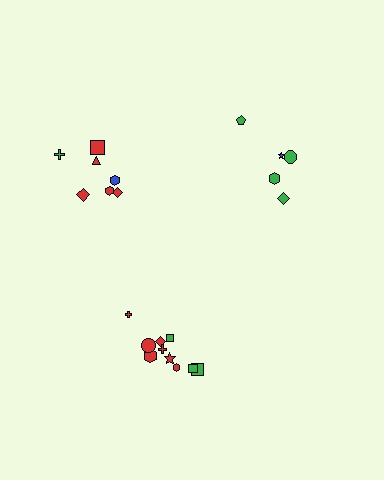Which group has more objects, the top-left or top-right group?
The top-left group.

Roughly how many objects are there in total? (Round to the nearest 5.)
Roughly 20 objects in total.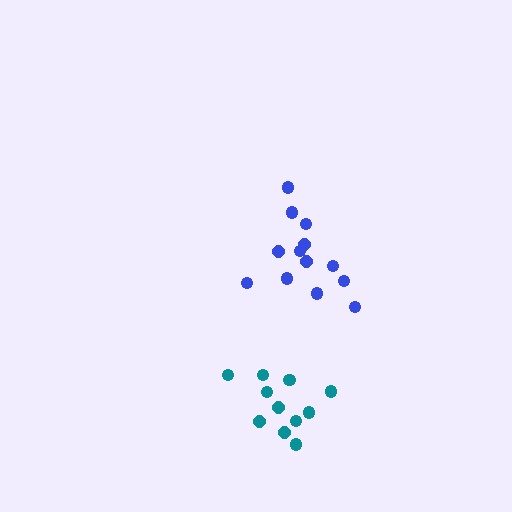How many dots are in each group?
Group 1: 11 dots, Group 2: 13 dots (24 total).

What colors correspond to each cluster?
The clusters are colored: teal, blue.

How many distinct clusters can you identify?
There are 2 distinct clusters.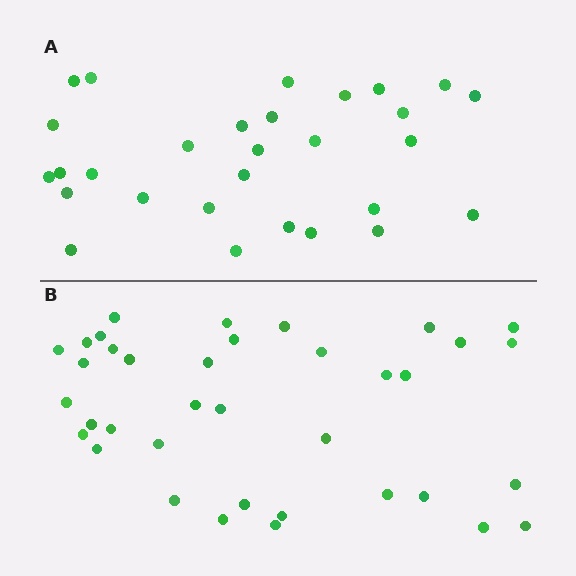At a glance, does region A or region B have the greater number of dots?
Region B (the bottom region) has more dots.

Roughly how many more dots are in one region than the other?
Region B has roughly 8 or so more dots than region A.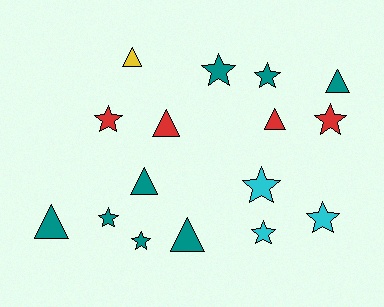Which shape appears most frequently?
Star, with 9 objects.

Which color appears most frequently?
Teal, with 8 objects.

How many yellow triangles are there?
There is 1 yellow triangle.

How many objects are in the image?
There are 16 objects.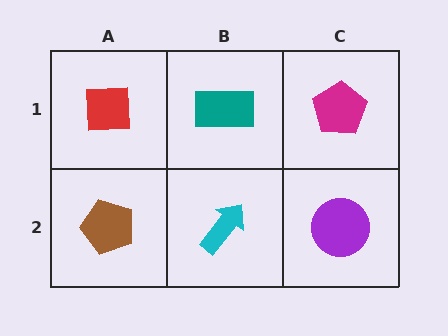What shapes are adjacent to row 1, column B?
A cyan arrow (row 2, column B), a red square (row 1, column A), a magenta pentagon (row 1, column C).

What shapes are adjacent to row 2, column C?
A magenta pentagon (row 1, column C), a cyan arrow (row 2, column B).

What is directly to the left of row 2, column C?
A cyan arrow.